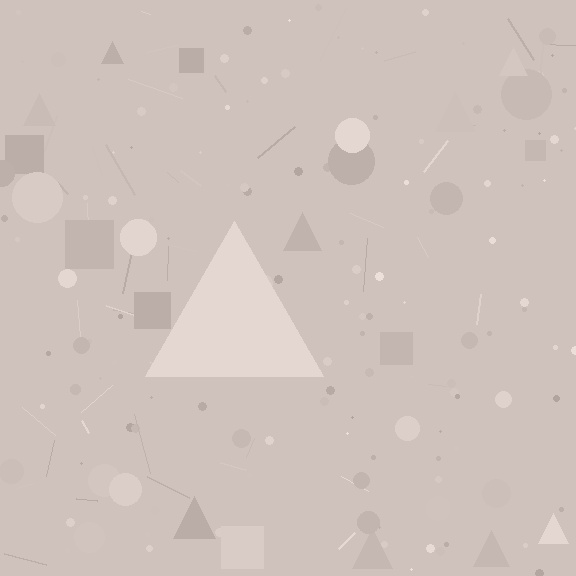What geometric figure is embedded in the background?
A triangle is embedded in the background.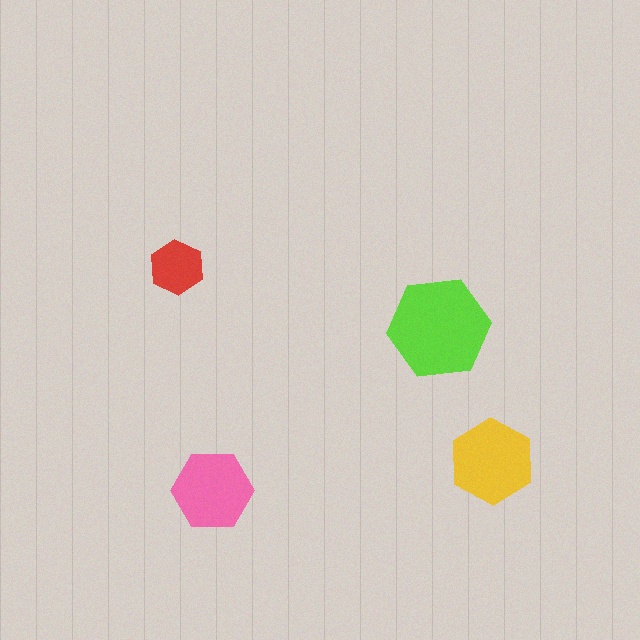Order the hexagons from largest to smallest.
the lime one, the yellow one, the pink one, the red one.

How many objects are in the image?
There are 4 objects in the image.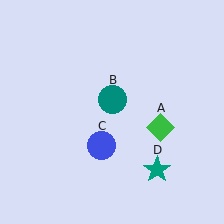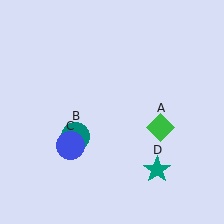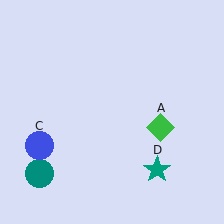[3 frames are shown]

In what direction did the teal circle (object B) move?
The teal circle (object B) moved down and to the left.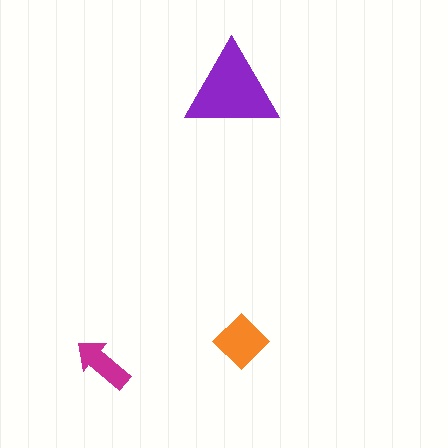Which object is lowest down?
The magenta arrow is bottommost.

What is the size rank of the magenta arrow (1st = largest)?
3rd.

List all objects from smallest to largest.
The magenta arrow, the orange diamond, the purple triangle.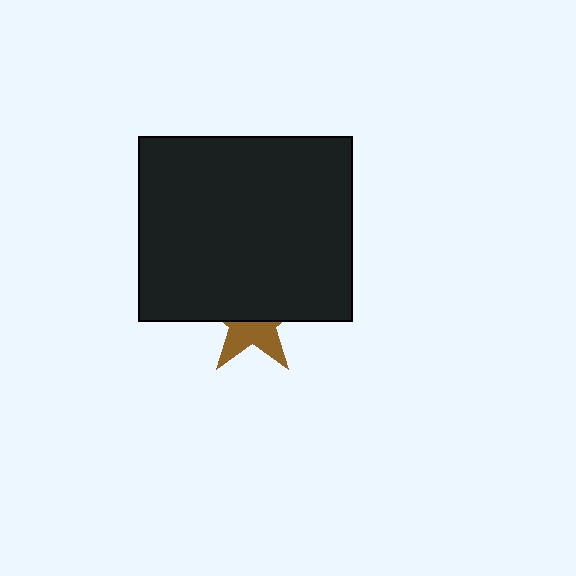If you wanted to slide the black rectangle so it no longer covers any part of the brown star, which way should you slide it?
Slide it up — that is the most direct way to separate the two shapes.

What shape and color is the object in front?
The object in front is a black rectangle.